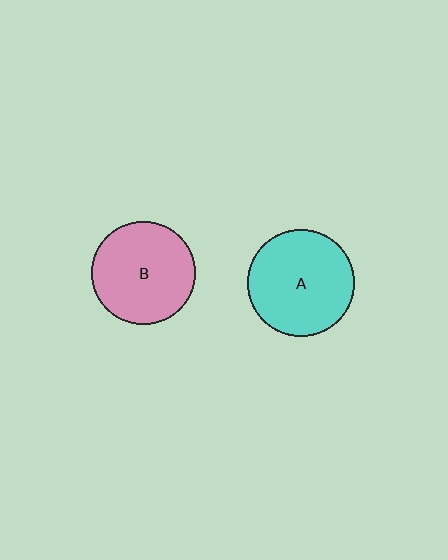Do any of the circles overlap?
No, none of the circles overlap.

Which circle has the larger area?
Circle A (cyan).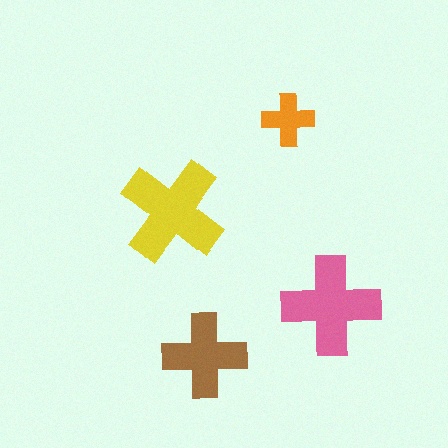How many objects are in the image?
There are 4 objects in the image.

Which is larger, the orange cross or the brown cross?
The brown one.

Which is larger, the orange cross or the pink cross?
The pink one.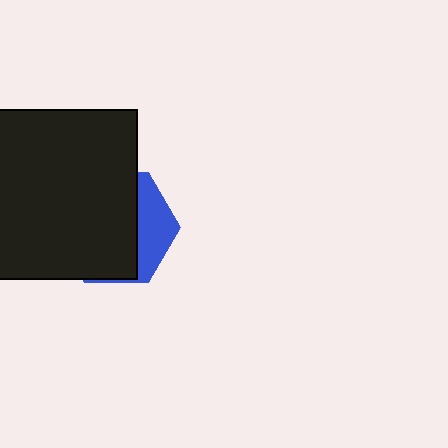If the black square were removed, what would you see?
You would see the complete blue hexagon.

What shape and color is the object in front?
The object in front is a black square.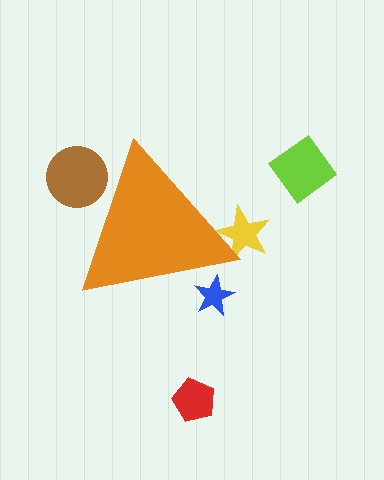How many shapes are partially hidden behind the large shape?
3 shapes are partially hidden.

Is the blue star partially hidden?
Yes, the blue star is partially hidden behind the orange triangle.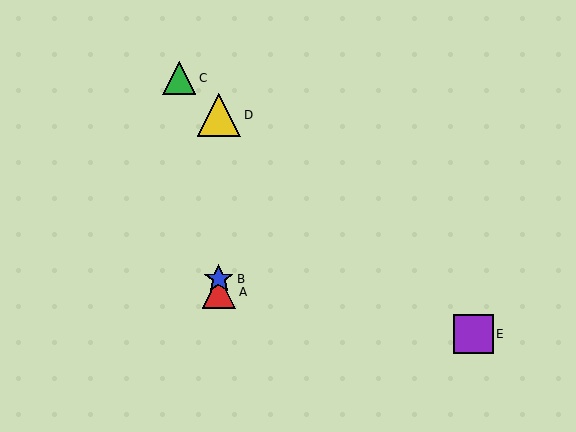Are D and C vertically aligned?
No, D is at x≈219 and C is at x≈179.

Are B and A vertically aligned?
Yes, both are at x≈219.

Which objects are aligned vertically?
Objects A, B, D are aligned vertically.